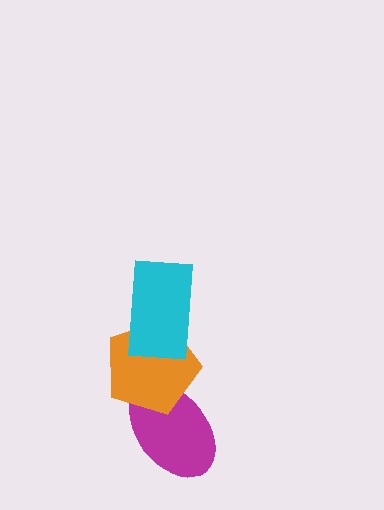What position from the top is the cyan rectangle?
The cyan rectangle is 1st from the top.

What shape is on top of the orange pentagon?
The cyan rectangle is on top of the orange pentagon.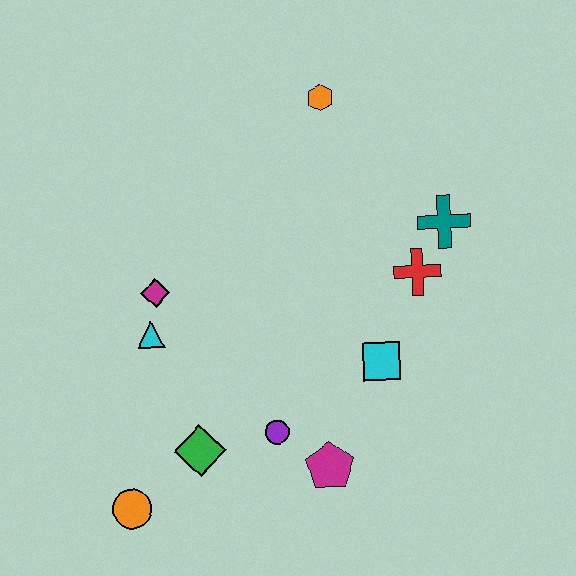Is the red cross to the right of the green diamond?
Yes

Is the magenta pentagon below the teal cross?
Yes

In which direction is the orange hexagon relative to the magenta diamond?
The orange hexagon is above the magenta diamond.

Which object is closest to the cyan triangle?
The magenta diamond is closest to the cyan triangle.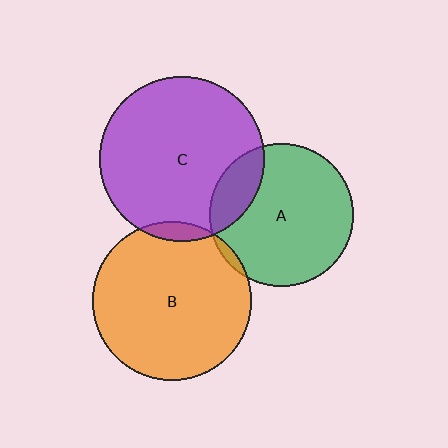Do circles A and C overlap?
Yes.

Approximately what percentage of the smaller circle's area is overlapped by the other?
Approximately 20%.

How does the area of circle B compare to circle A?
Approximately 1.2 times.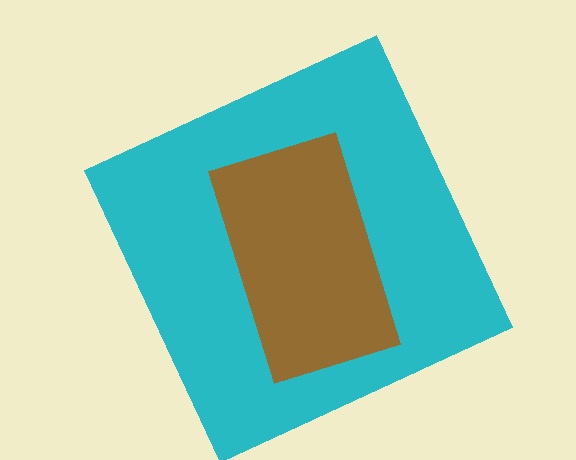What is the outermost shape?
The cyan square.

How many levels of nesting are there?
2.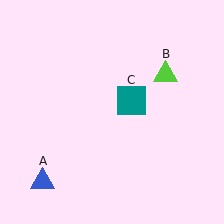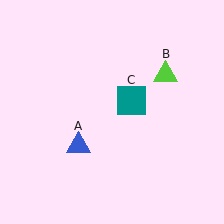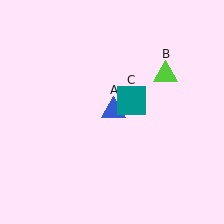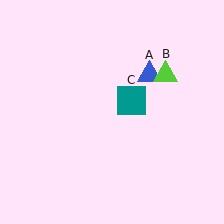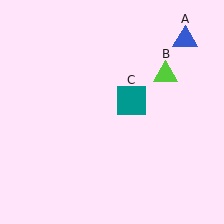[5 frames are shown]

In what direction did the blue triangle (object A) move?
The blue triangle (object A) moved up and to the right.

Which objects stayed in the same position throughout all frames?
Lime triangle (object B) and teal square (object C) remained stationary.